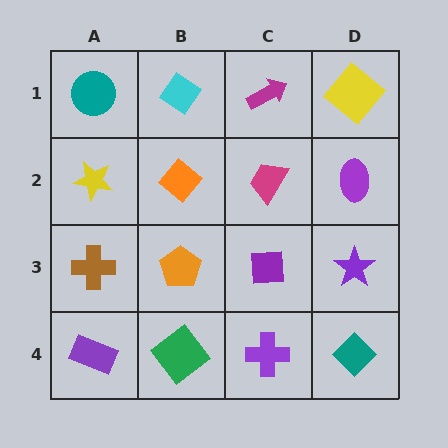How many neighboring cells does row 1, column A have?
2.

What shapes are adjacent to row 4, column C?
A purple square (row 3, column C), a green diamond (row 4, column B), a teal diamond (row 4, column D).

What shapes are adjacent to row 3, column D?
A purple ellipse (row 2, column D), a teal diamond (row 4, column D), a purple square (row 3, column C).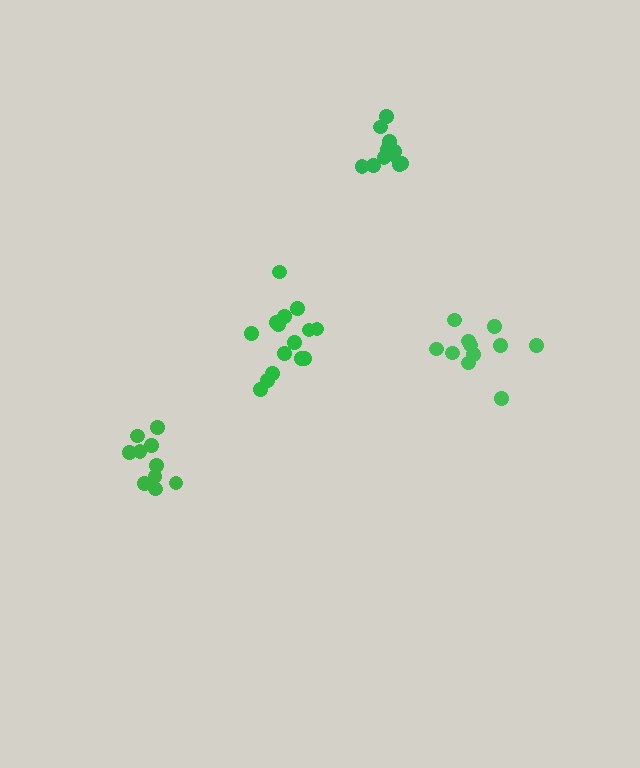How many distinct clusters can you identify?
There are 4 distinct clusters.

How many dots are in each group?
Group 1: 11 dots, Group 2: 10 dots, Group 3: 11 dots, Group 4: 15 dots (47 total).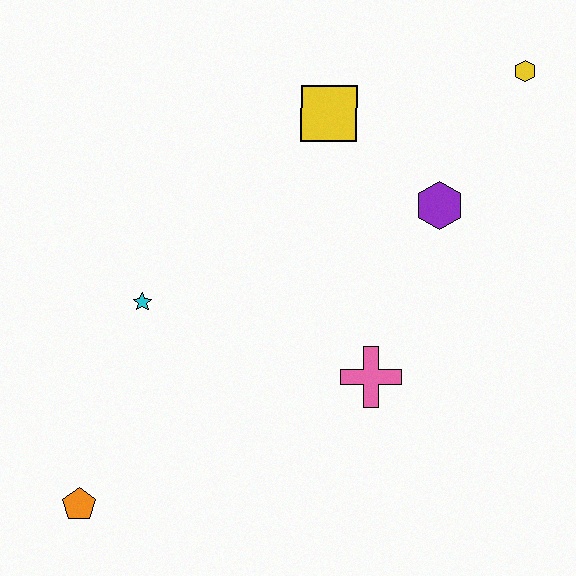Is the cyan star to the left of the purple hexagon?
Yes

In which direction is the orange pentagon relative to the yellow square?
The orange pentagon is below the yellow square.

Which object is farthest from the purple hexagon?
The orange pentagon is farthest from the purple hexagon.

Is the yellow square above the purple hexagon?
Yes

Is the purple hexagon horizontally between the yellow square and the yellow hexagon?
Yes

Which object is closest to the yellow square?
The purple hexagon is closest to the yellow square.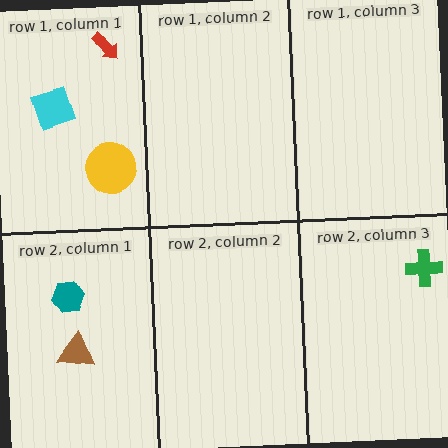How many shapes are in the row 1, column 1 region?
3.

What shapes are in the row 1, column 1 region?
The yellow circle, the cyan diamond, the red arrow.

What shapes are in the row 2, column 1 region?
The teal hexagon, the brown triangle.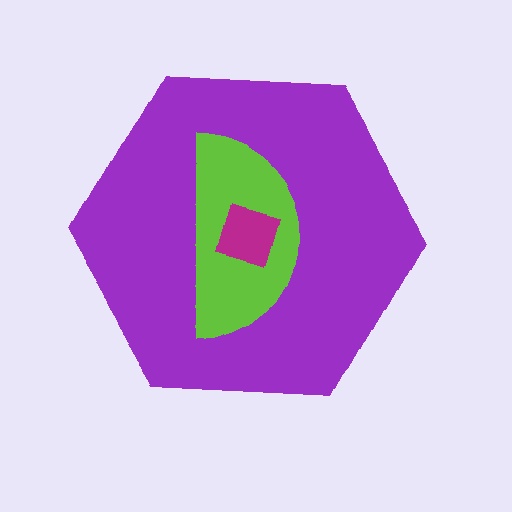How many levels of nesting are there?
3.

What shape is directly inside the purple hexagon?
The lime semicircle.